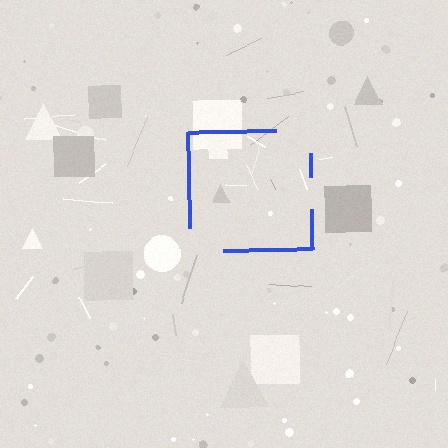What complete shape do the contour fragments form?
The contour fragments form a square.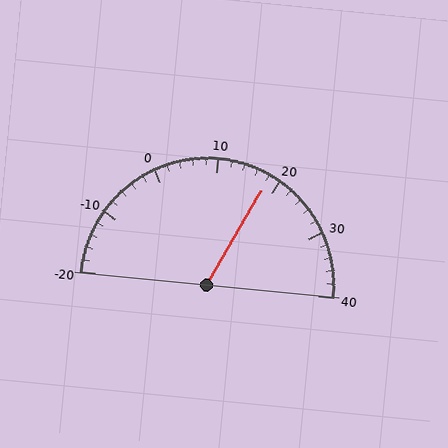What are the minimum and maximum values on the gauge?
The gauge ranges from -20 to 40.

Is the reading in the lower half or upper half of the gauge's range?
The reading is in the upper half of the range (-20 to 40).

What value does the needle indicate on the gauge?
The needle indicates approximately 18.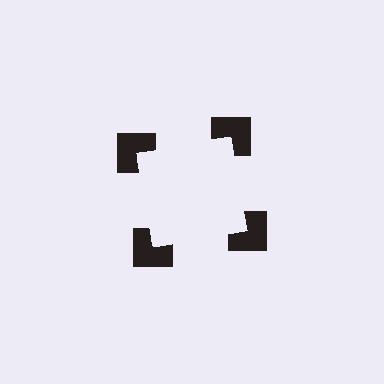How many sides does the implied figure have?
4 sides.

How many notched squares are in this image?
There are 4 — one at each vertex of the illusory square.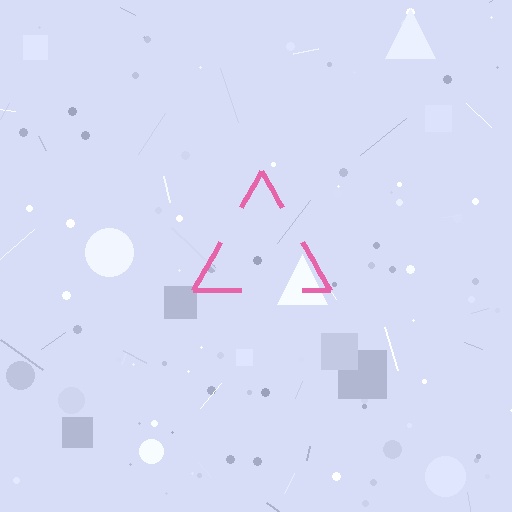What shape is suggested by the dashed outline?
The dashed outline suggests a triangle.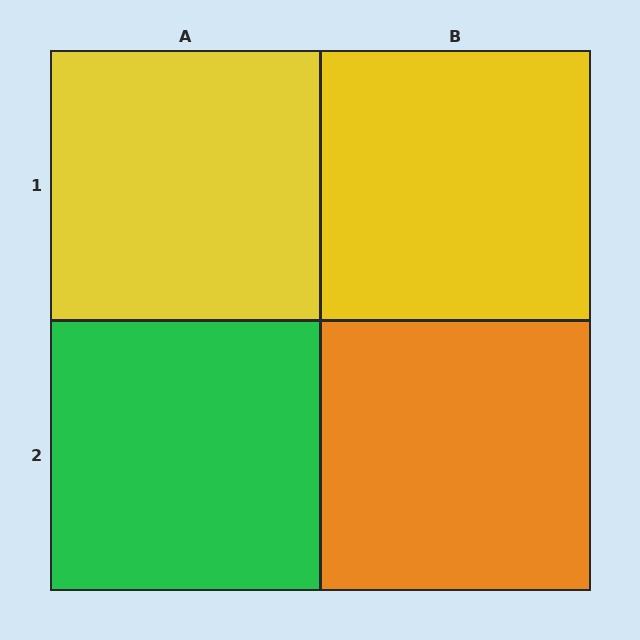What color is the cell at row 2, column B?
Orange.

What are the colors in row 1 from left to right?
Yellow, yellow.